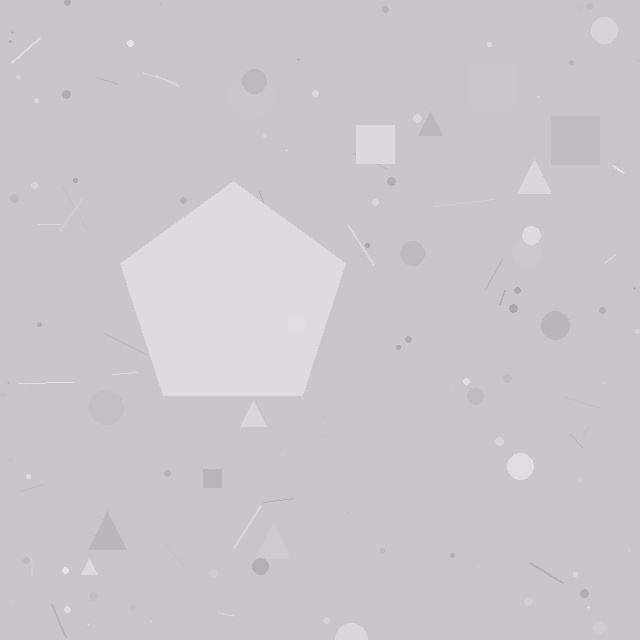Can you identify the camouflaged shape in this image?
The camouflaged shape is a pentagon.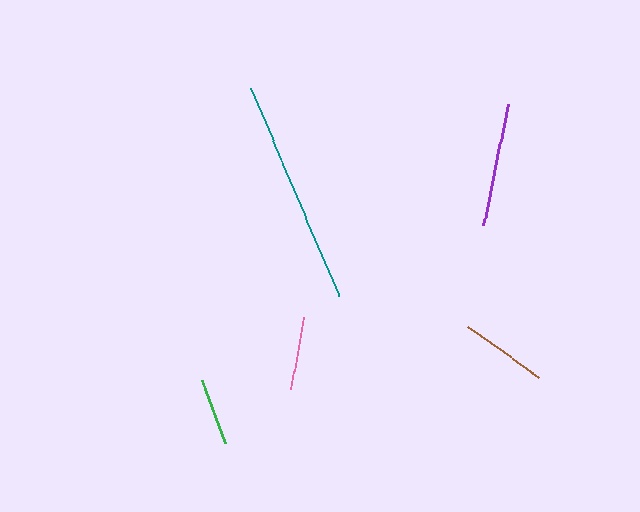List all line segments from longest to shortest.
From longest to shortest: teal, purple, brown, pink, green.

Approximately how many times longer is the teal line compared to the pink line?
The teal line is approximately 3.1 times the length of the pink line.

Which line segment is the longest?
The teal line is the longest at approximately 227 pixels.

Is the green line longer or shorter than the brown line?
The brown line is longer than the green line.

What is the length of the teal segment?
The teal segment is approximately 227 pixels long.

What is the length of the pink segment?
The pink segment is approximately 73 pixels long.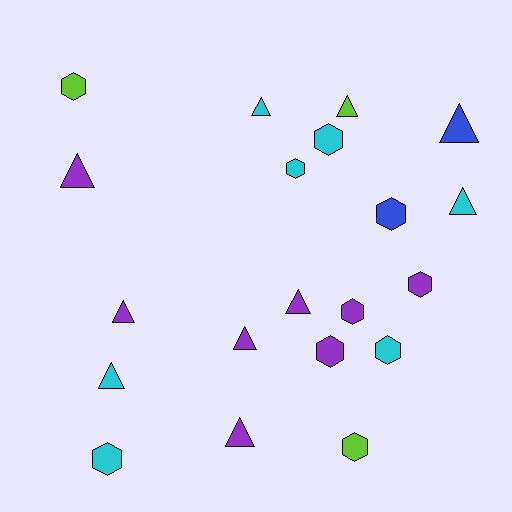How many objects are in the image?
There are 20 objects.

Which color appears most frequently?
Purple, with 8 objects.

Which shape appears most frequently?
Triangle, with 10 objects.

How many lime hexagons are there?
There are 2 lime hexagons.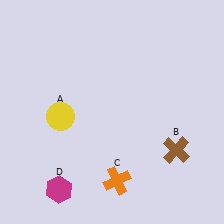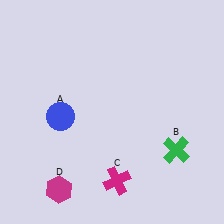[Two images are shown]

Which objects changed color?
A changed from yellow to blue. B changed from brown to green. C changed from orange to magenta.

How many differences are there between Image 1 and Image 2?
There are 3 differences between the two images.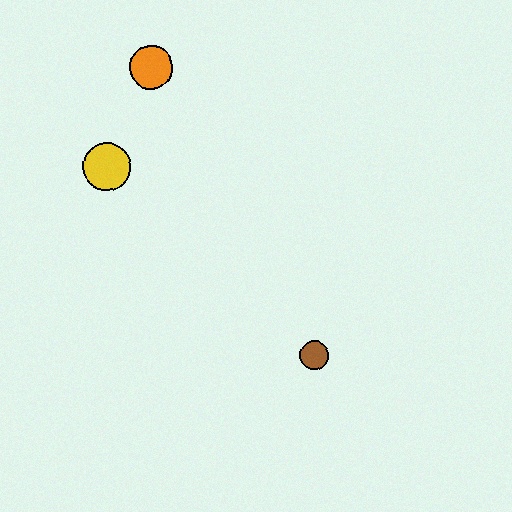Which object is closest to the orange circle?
The yellow circle is closest to the orange circle.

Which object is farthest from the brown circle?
The orange circle is farthest from the brown circle.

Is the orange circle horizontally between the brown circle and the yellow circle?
Yes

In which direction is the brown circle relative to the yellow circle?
The brown circle is to the right of the yellow circle.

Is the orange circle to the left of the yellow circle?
No